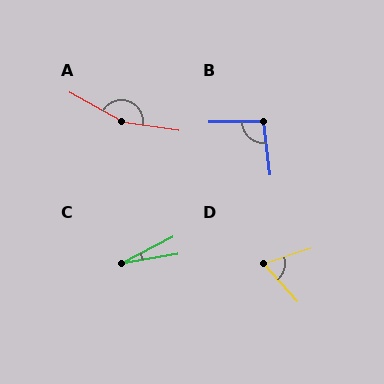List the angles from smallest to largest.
C (18°), D (66°), B (96°), A (159°).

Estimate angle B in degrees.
Approximately 96 degrees.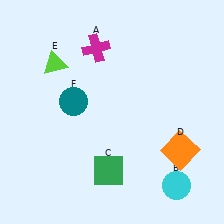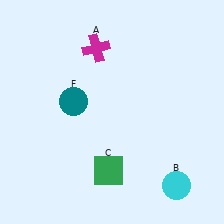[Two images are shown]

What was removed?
The lime triangle (E), the orange square (D) were removed in Image 2.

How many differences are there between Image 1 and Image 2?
There are 2 differences between the two images.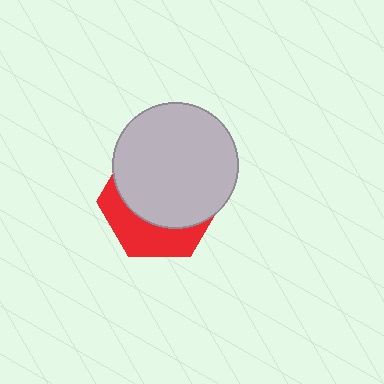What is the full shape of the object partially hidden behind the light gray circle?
The partially hidden object is a red hexagon.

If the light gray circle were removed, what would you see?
You would see the complete red hexagon.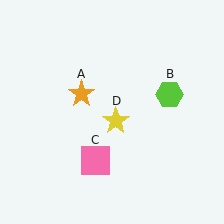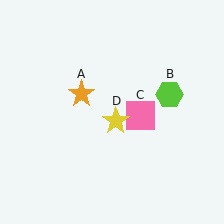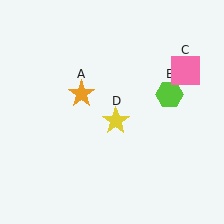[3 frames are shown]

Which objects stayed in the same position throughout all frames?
Orange star (object A) and lime hexagon (object B) and yellow star (object D) remained stationary.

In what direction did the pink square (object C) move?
The pink square (object C) moved up and to the right.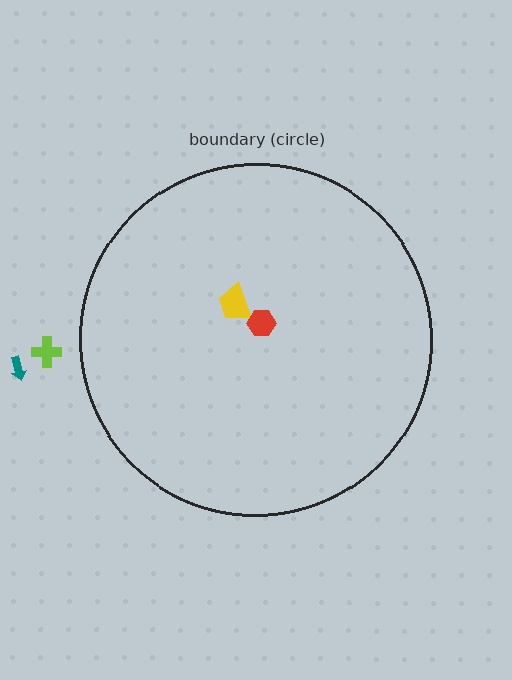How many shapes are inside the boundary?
2 inside, 2 outside.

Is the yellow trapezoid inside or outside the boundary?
Inside.